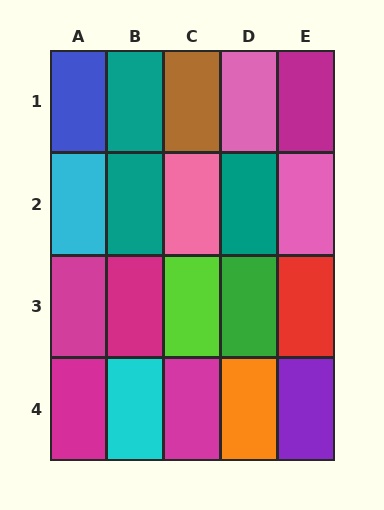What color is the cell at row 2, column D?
Teal.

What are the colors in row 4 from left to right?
Magenta, cyan, magenta, orange, purple.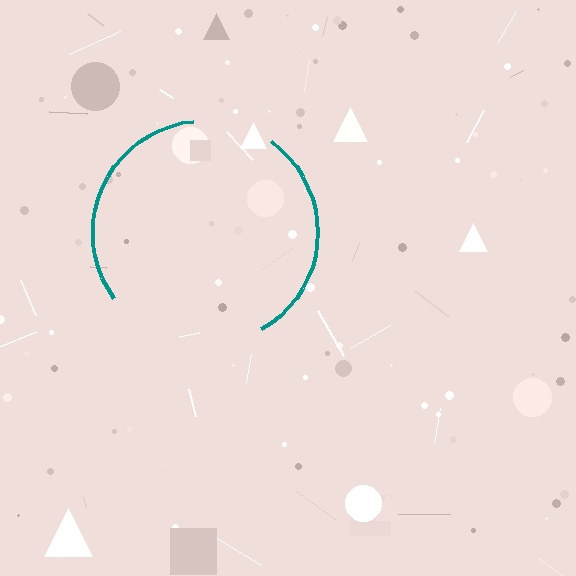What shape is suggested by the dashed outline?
The dashed outline suggests a circle.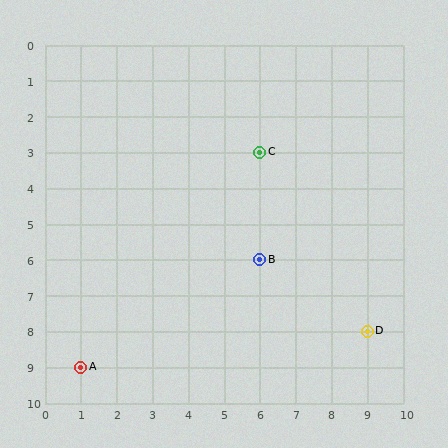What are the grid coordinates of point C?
Point C is at grid coordinates (6, 3).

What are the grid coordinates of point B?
Point B is at grid coordinates (6, 6).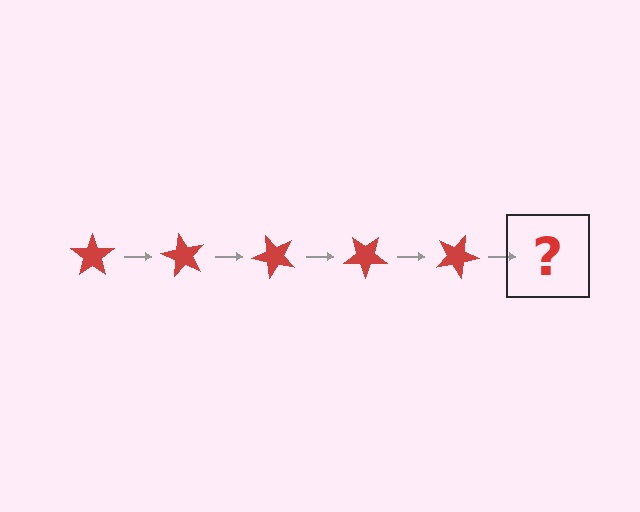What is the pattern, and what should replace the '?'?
The pattern is that the star rotates 60 degrees each step. The '?' should be a red star rotated 300 degrees.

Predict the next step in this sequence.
The next step is a red star rotated 300 degrees.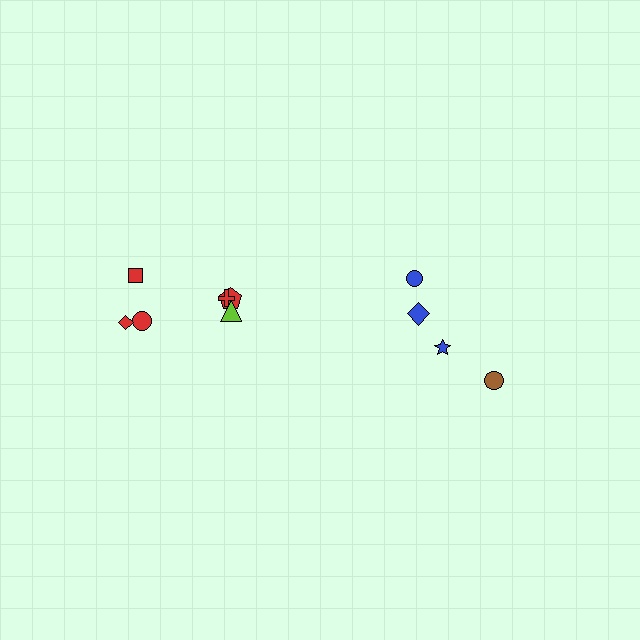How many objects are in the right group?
There are 4 objects.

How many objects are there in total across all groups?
There are 10 objects.